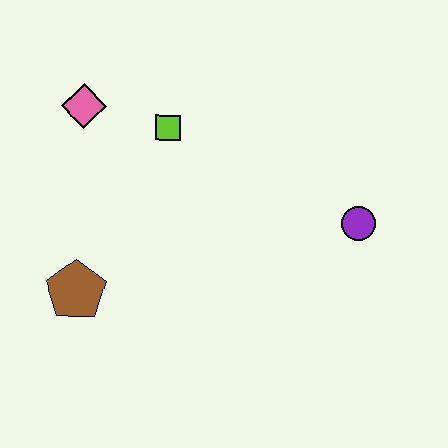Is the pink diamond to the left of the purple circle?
Yes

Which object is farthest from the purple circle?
The pink diamond is farthest from the purple circle.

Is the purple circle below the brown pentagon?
No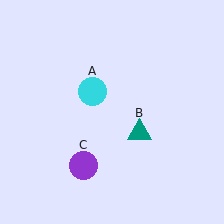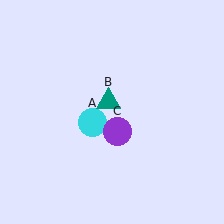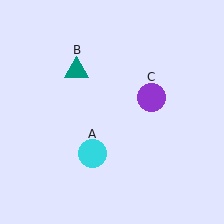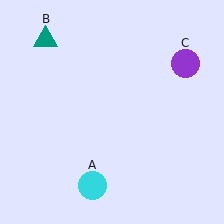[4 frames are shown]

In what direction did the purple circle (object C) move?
The purple circle (object C) moved up and to the right.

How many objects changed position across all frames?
3 objects changed position: cyan circle (object A), teal triangle (object B), purple circle (object C).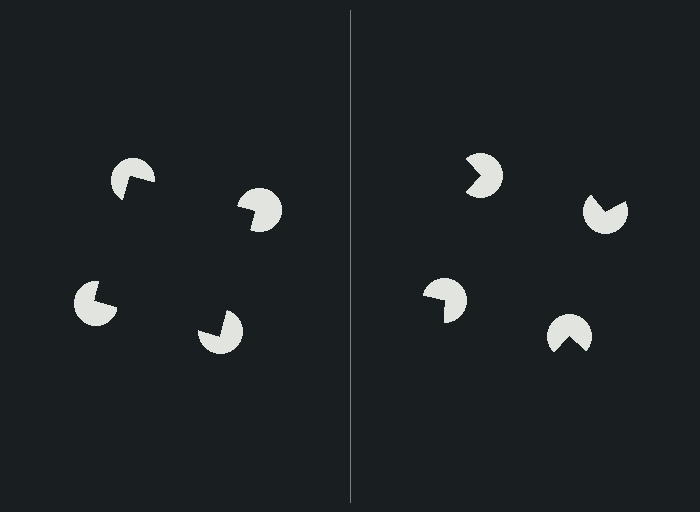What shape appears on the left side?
An illusory square.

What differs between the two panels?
The pac-man discs are positioned identically on both sides; only the wedge orientations differ. On the left they align to a square; on the right they are misaligned.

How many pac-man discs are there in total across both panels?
8 — 4 on each side.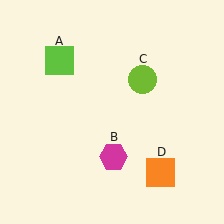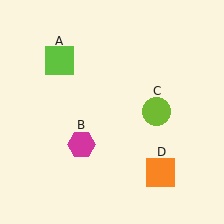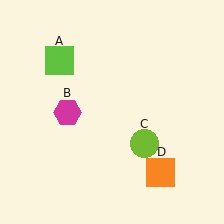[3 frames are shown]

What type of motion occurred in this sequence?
The magenta hexagon (object B), lime circle (object C) rotated clockwise around the center of the scene.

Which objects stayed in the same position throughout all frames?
Lime square (object A) and orange square (object D) remained stationary.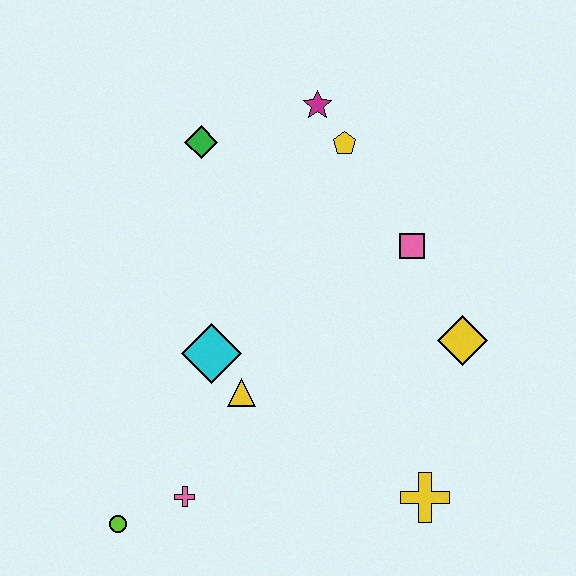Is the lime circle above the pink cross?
No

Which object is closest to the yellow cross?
The yellow diamond is closest to the yellow cross.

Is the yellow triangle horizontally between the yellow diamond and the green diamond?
Yes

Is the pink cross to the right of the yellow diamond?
No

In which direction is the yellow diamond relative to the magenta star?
The yellow diamond is below the magenta star.